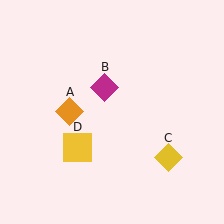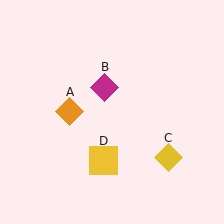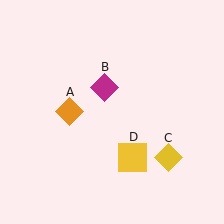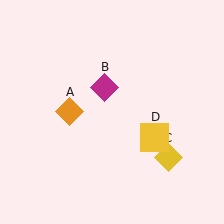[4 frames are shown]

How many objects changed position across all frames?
1 object changed position: yellow square (object D).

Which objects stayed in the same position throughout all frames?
Orange diamond (object A) and magenta diamond (object B) and yellow diamond (object C) remained stationary.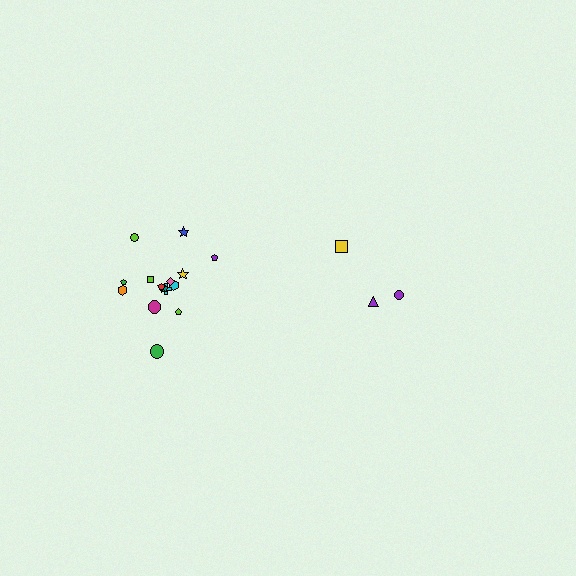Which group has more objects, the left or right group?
The left group.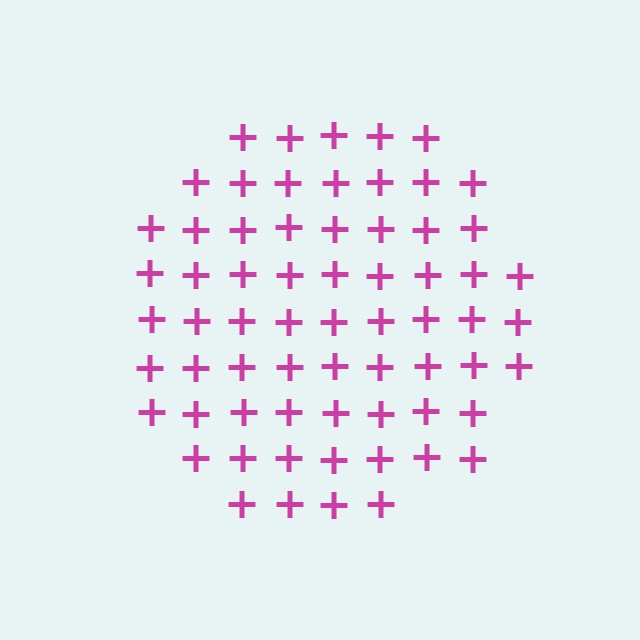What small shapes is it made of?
It is made of small plus signs.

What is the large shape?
The large shape is a circle.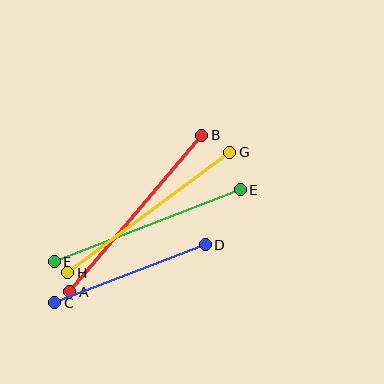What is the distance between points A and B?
The distance is approximately 205 pixels.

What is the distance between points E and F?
The distance is approximately 199 pixels.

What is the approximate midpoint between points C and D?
The midpoint is at approximately (130, 274) pixels.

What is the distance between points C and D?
The distance is approximately 161 pixels.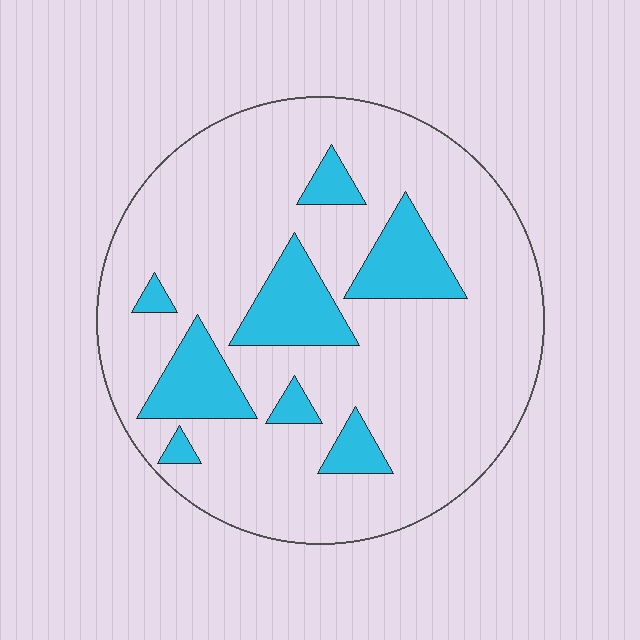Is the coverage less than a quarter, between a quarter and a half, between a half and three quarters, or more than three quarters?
Less than a quarter.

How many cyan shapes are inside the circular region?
8.